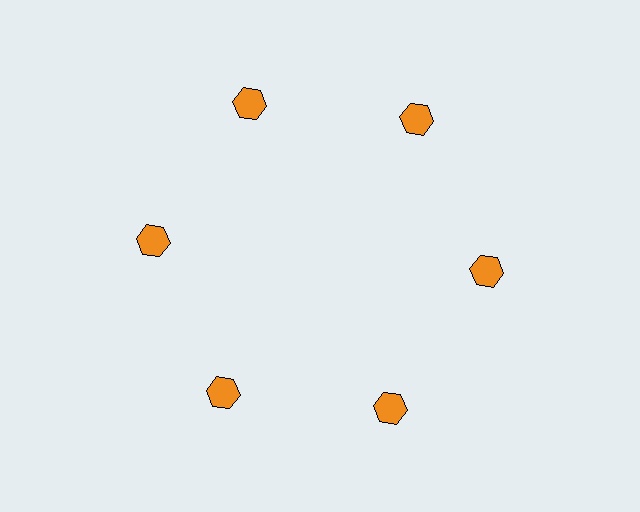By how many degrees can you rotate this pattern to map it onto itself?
The pattern maps onto itself every 60 degrees of rotation.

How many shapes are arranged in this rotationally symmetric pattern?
There are 6 shapes, arranged in 6 groups of 1.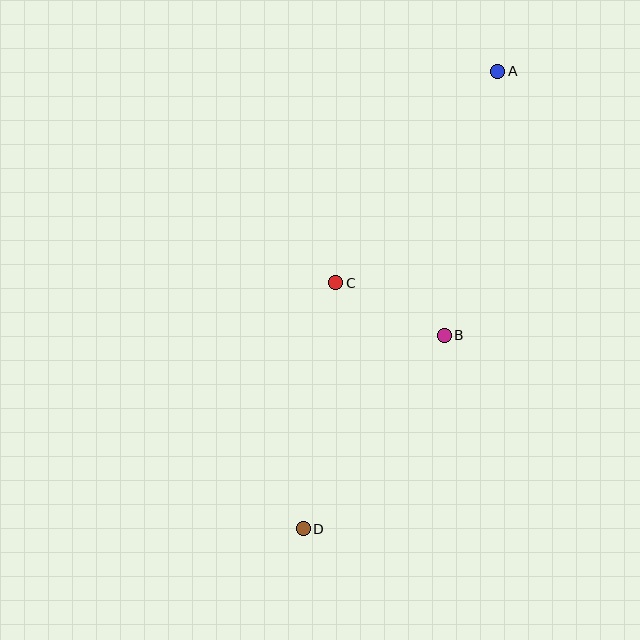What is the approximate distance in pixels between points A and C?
The distance between A and C is approximately 266 pixels.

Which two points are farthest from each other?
Points A and D are farthest from each other.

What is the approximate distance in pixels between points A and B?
The distance between A and B is approximately 269 pixels.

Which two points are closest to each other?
Points B and C are closest to each other.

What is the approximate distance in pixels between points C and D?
The distance between C and D is approximately 248 pixels.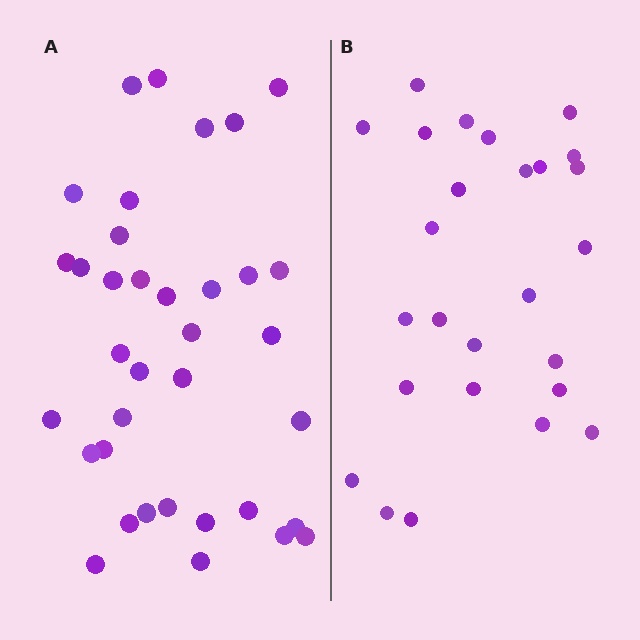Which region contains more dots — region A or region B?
Region A (the left region) has more dots.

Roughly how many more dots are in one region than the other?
Region A has roughly 10 or so more dots than region B.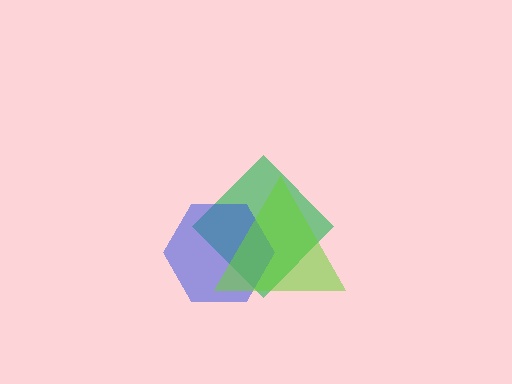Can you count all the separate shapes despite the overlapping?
Yes, there are 3 separate shapes.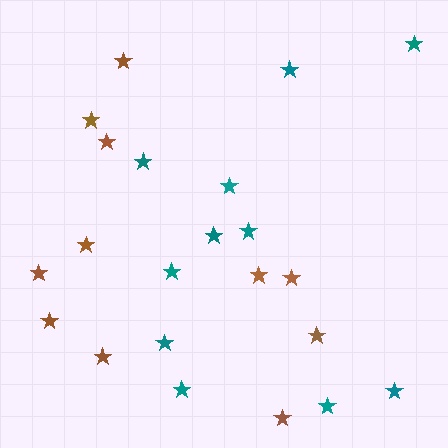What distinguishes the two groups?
There are 2 groups: one group of teal stars (11) and one group of brown stars (11).